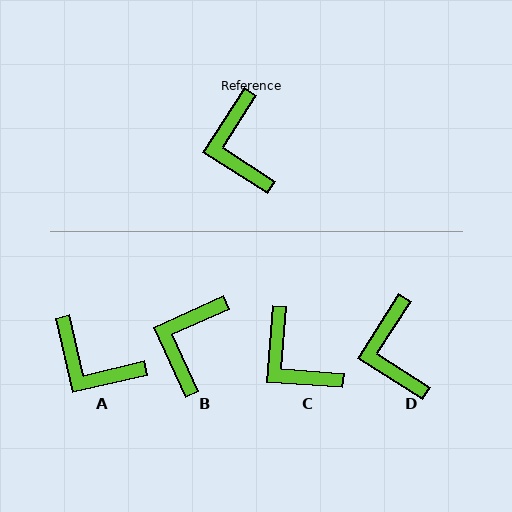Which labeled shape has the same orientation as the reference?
D.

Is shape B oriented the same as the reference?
No, it is off by about 33 degrees.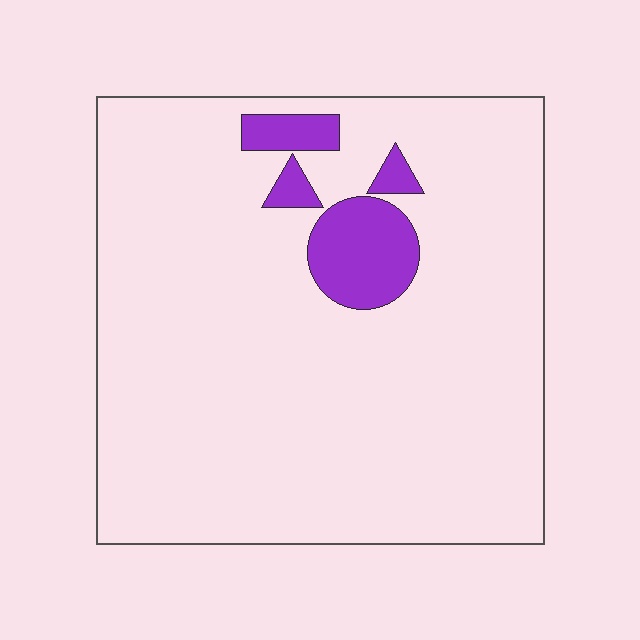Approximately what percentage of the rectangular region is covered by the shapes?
Approximately 10%.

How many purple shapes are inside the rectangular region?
4.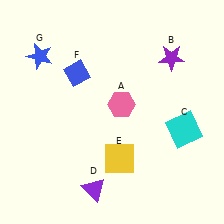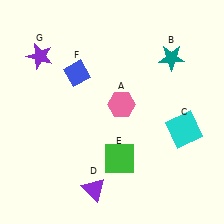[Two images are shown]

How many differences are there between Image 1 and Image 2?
There are 3 differences between the two images.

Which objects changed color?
B changed from purple to teal. E changed from yellow to green. G changed from blue to purple.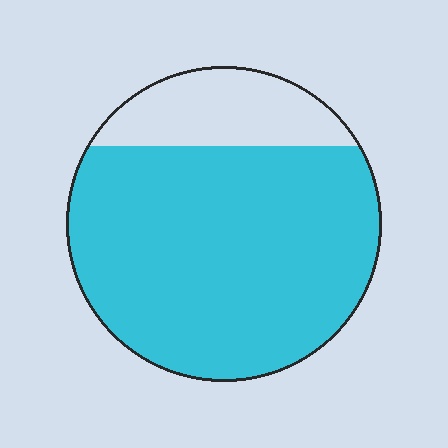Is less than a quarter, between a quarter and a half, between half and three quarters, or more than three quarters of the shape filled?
More than three quarters.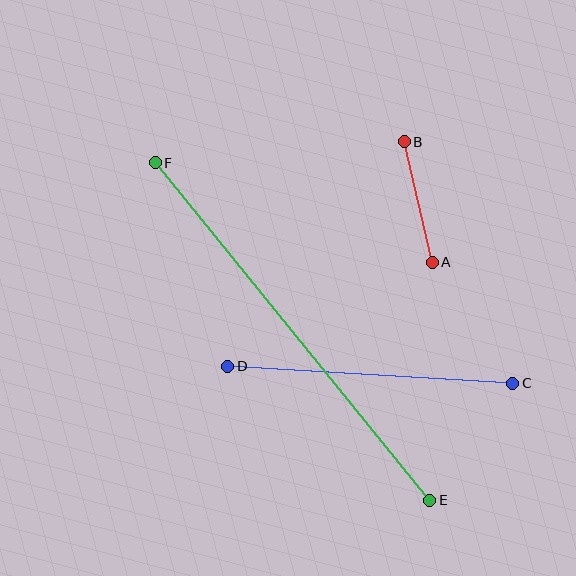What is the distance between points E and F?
The distance is approximately 435 pixels.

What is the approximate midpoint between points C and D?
The midpoint is at approximately (370, 375) pixels.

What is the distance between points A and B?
The distance is approximately 124 pixels.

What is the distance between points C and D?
The distance is approximately 285 pixels.